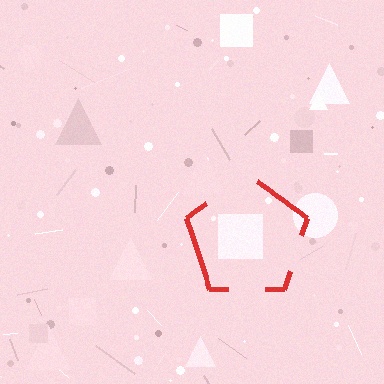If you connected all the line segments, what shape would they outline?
They would outline a pentagon.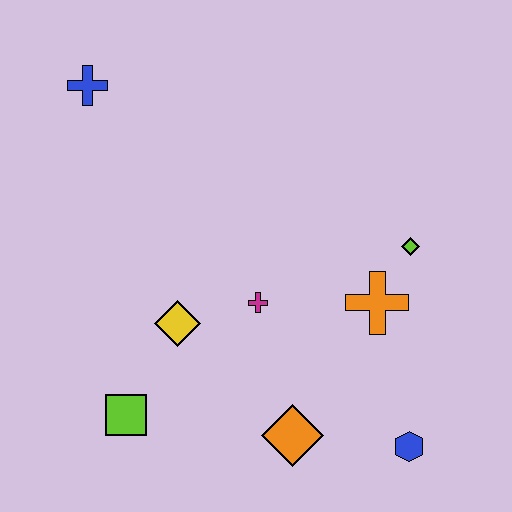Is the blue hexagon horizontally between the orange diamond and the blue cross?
No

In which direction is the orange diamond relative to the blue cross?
The orange diamond is below the blue cross.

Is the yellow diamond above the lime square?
Yes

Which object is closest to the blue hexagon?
The orange diamond is closest to the blue hexagon.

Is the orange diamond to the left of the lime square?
No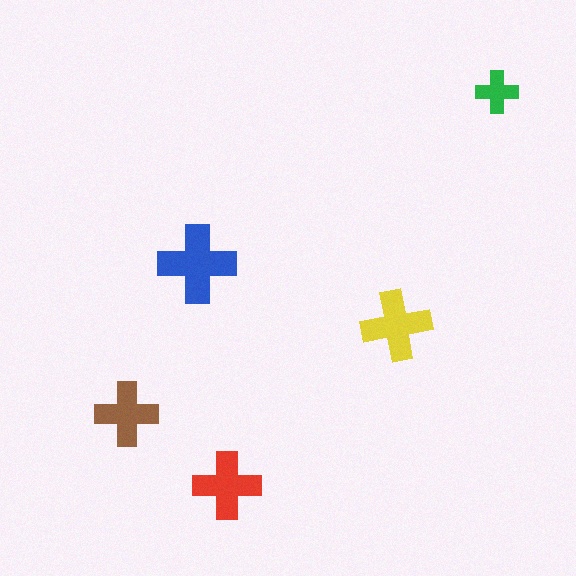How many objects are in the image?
There are 5 objects in the image.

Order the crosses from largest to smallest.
the blue one, the yellow one, the red one, the brown one, the green one.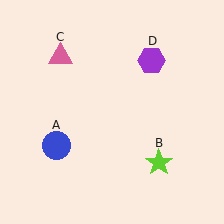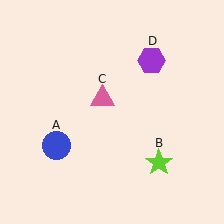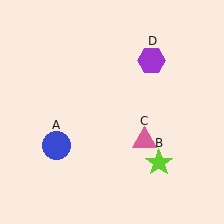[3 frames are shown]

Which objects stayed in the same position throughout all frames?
Blue circle (object A) and lime star (object B) and purple hexagon (object D) remained stationary.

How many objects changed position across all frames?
1 object changed position: pink triangle (object C).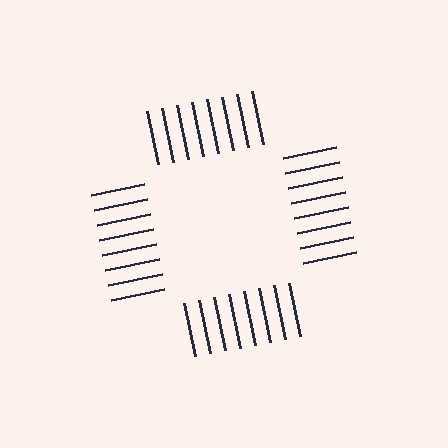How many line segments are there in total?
32 — 8 along each of the 4 edges.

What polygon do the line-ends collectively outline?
An illusory square — the line segments terminate on its edges but no continuous stroke is drawn.